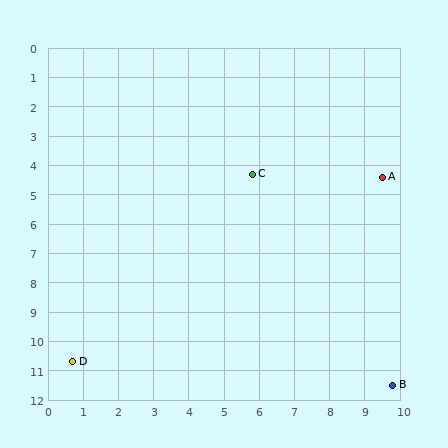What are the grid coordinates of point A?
Point A is at approximately (9.5, 4.4).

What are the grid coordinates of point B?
Point B is at approximately (9.8, 11.5).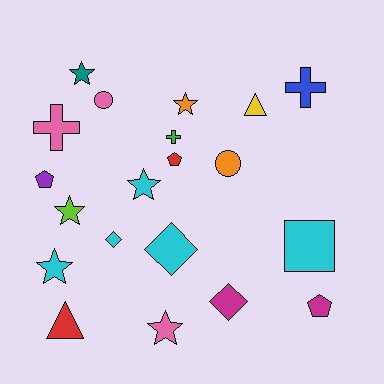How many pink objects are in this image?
There are 3 pink objects.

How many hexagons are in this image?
There are no hexagons.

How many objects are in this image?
There are 20 objects.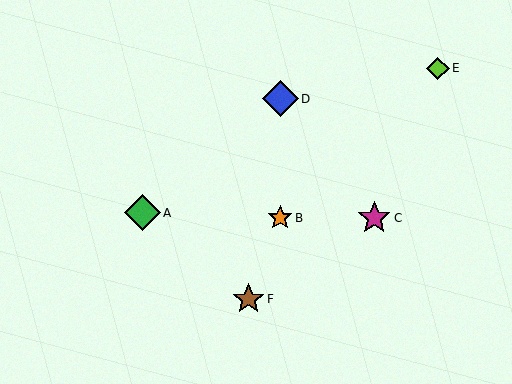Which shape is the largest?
The blue diamond (labeled D) is the largest.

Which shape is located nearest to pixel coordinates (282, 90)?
The blue diamond (labeled D) at (281, 99) is nearest to that location.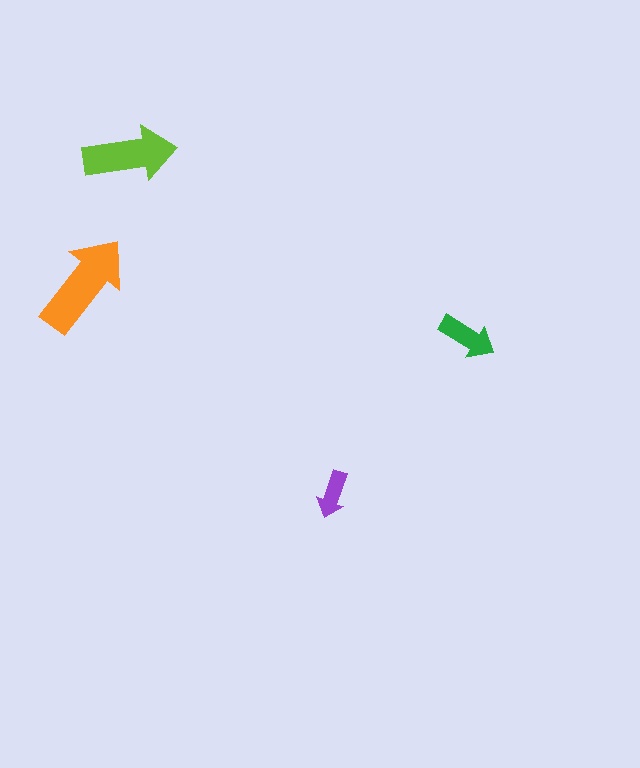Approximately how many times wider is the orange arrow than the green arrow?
About 2 times wider.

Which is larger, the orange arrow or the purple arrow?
The orange one.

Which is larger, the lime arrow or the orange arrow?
The orange one.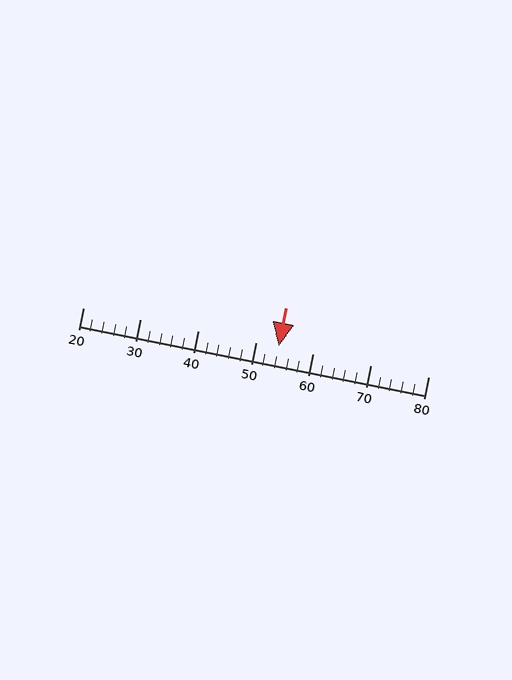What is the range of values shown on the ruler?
The ruler shows values from 20 to 80.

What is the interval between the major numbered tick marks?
The major tick marks are spaced 10 units apart.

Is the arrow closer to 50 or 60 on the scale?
The arrow is closer to 50.